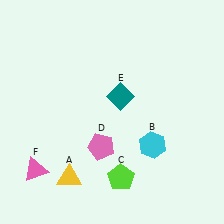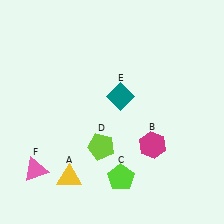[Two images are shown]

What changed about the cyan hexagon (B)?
In Image 1, B is cyan. In Image 2, it changed to magenta.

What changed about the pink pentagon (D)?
In Image 1, D is pink. In Image 2, it changed to lime.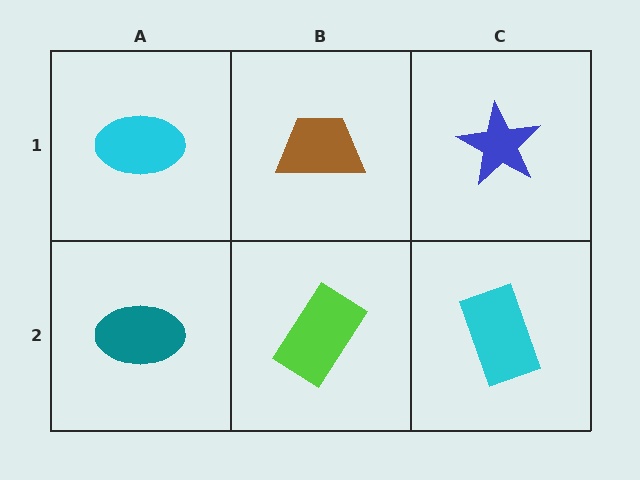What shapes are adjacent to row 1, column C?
A cyan rectangle (row 2, column C), a brown trapezoid (row 1, column B).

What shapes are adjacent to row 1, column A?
A teal ellipse (row 2, column A), a brown trapezoid (row 1, column B).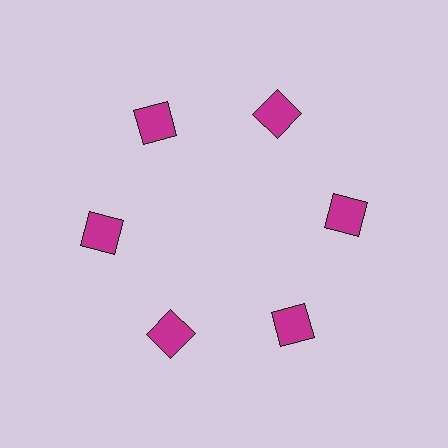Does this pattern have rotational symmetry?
Yes, this pattern has 6-fold rotational symmetry. It looks the same after rotating 60 degrees around the center.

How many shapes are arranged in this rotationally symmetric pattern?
There are 6 shapes, arranged in 6 groups of 1.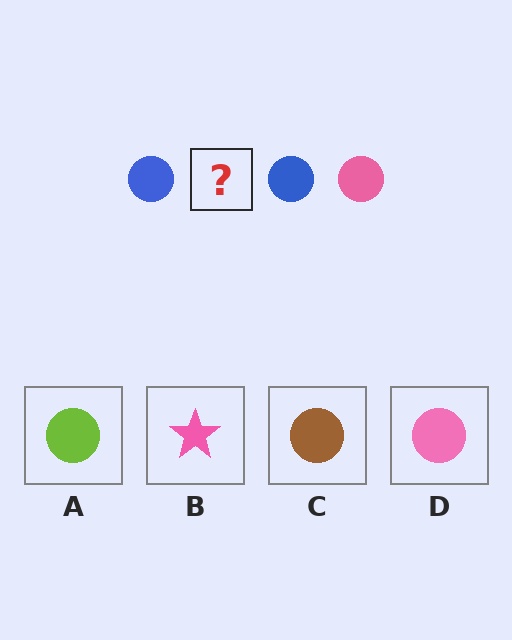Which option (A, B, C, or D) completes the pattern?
D.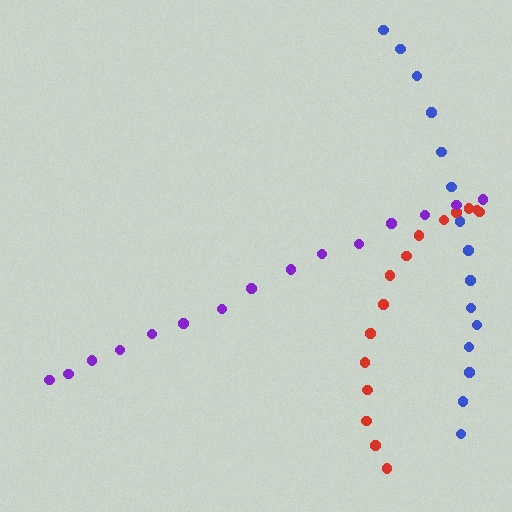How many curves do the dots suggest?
There are 3 distinct paths.